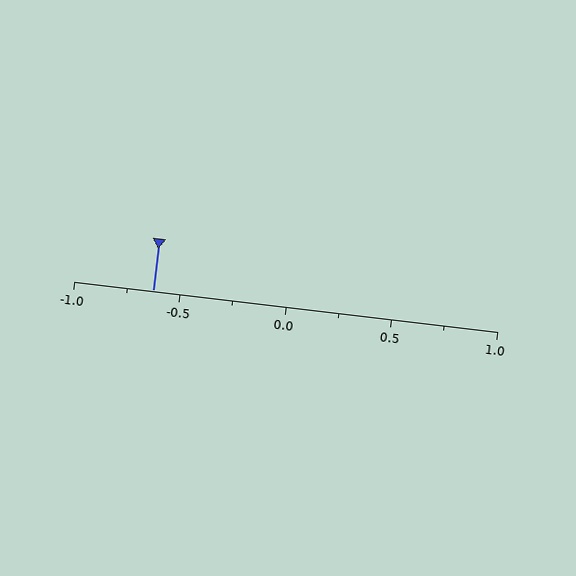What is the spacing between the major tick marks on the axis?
The major ticks are spaced 0.5 apart.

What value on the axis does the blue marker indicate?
The marker indicates approximately -0.62.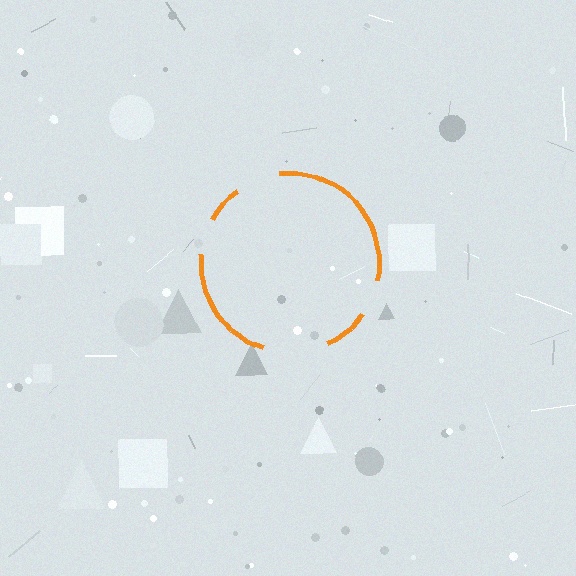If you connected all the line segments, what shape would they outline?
They would outline a circle.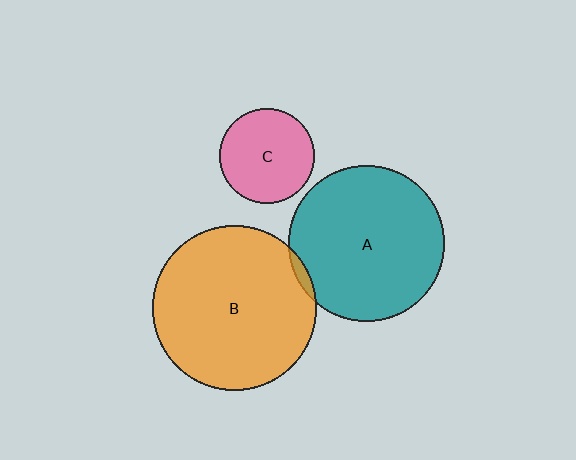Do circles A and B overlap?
Yes.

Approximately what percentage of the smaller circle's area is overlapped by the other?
Approximately 5%.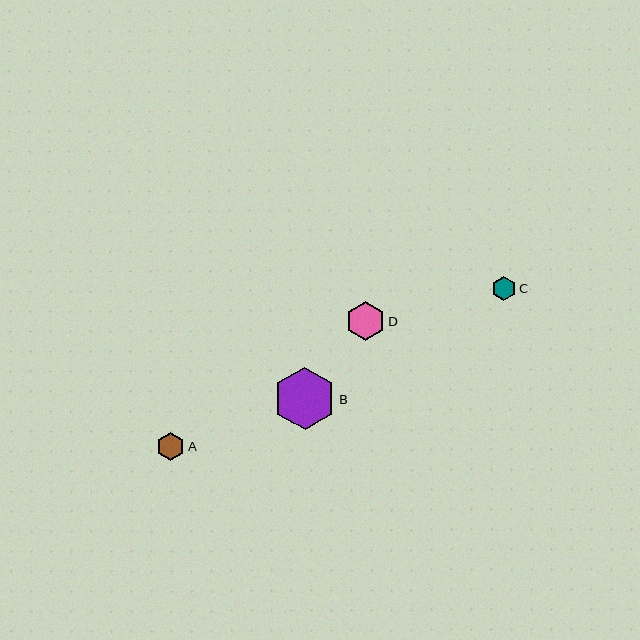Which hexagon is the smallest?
Hexagon C is the smallest with a size of approximately 24 pixels.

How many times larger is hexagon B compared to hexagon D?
Hexagon B is approximately 1.6 times the size of hexagon D.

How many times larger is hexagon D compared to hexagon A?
Hexagon D is approximately 1.4 times the size of hexagon A.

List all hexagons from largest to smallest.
From largest to smallest: B, D, A, C.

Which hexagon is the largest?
Hexagon B is the largest with a size of approximately 62 pixels.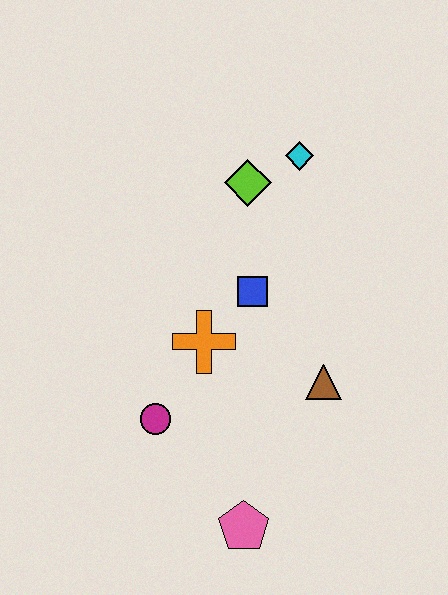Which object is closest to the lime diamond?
The cyan diamond is closest to the lime diamond.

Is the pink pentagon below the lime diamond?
Yes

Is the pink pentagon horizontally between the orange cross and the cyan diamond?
Yes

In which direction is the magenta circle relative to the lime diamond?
The magenta circle is below the lime diamond.